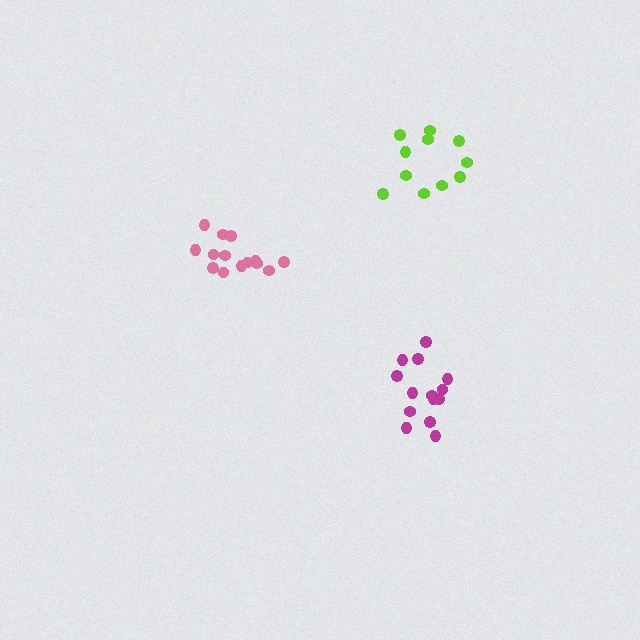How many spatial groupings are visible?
There are 3 spatial groupings.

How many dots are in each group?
Group 1: 14 dots, Group 2: 11 dots, Group 3: 14 dots (39 total).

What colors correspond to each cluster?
The clusters are colored: pink, lime, magenta.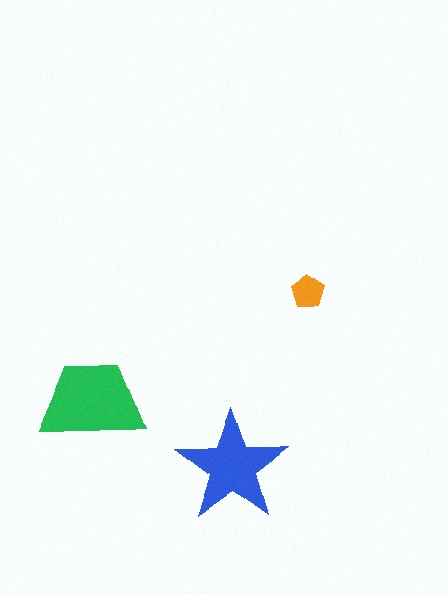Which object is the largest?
The green trapezoid.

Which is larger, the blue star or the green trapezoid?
The green trapezoid.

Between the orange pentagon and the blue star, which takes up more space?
The blue star.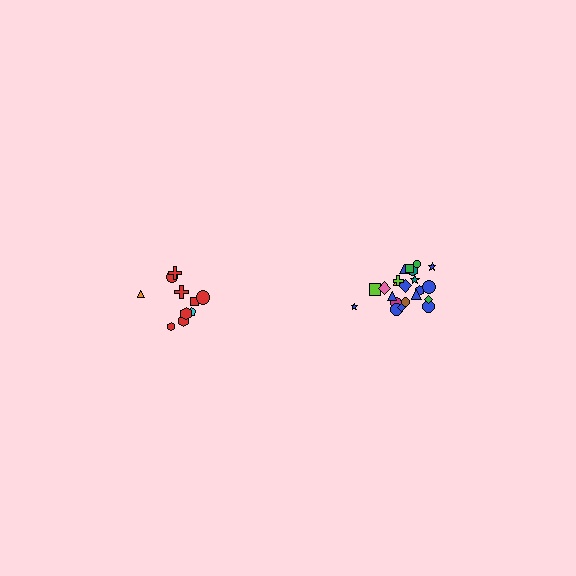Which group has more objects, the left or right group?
The right group.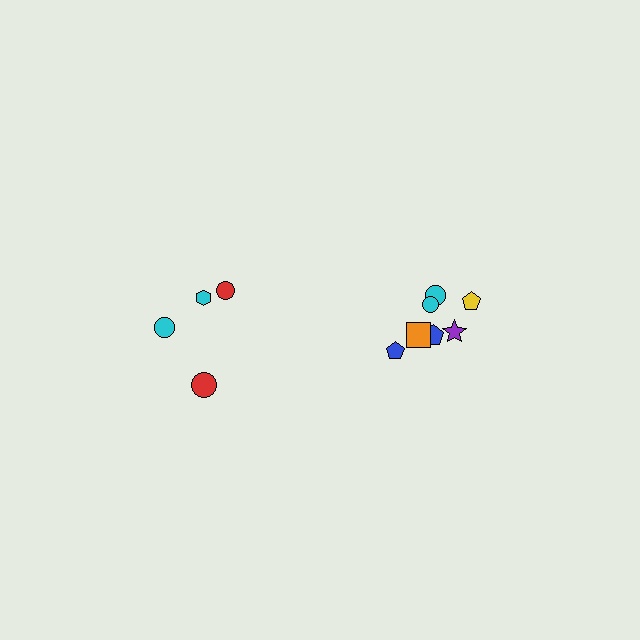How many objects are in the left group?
There are 4 objects.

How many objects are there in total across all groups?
There are 11 objects.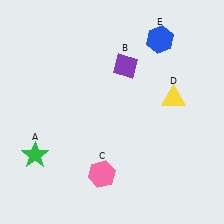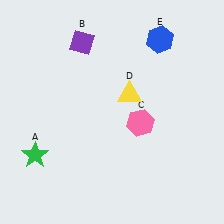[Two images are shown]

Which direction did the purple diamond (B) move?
The purple diamond (B) moved left.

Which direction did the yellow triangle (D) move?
The yellow triangle (D) moved left.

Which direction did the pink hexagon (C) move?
The pink hexagon (C) moved up.